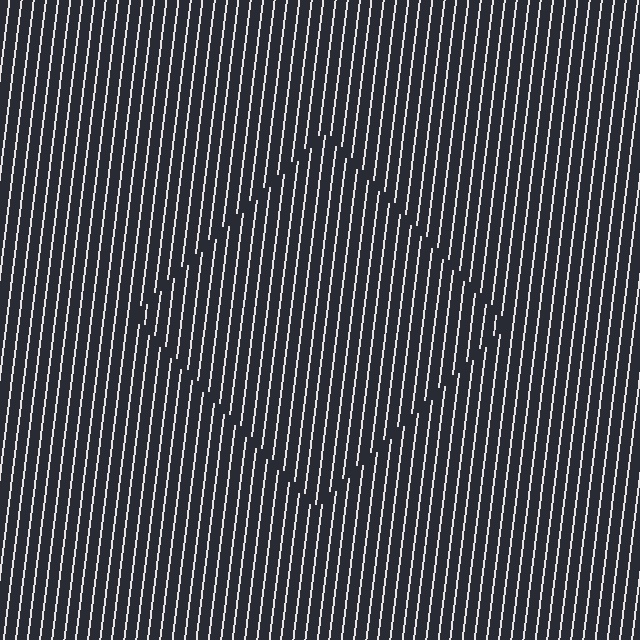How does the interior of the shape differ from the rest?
The interior of the shape contains the same grating, shifted by half a period — the contour is defined by the phase discontinuity where line-ends from the inner and outer gratings abut.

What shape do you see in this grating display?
An illusory square. The interior of the shape contains the same grating, shifted by half a period — the contour is defined by the phase discontinuity where line-ends from the inner and outer gratings abut.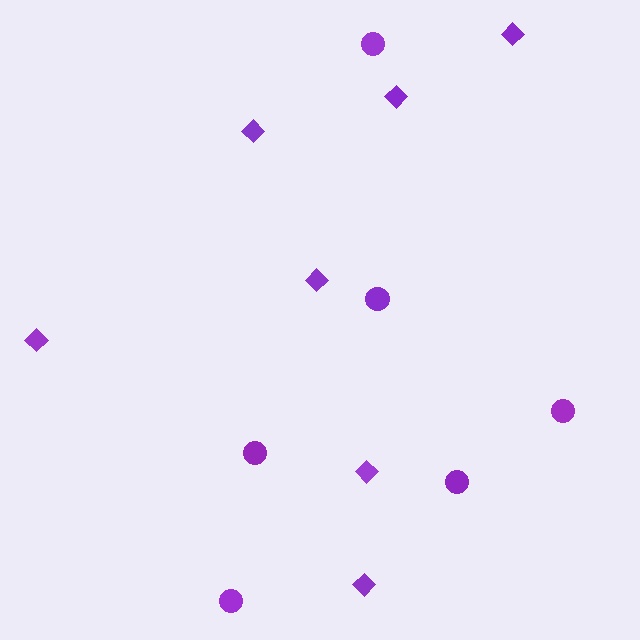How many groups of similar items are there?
There are 2 groups: one group of diamonds (7) and one group of circles (6).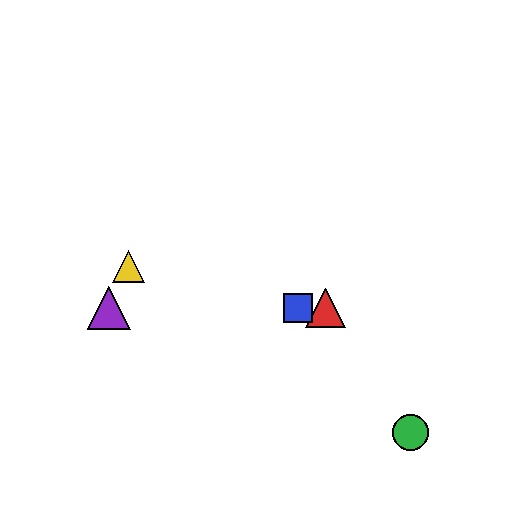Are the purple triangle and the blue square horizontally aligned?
Yes, both are at y≈308.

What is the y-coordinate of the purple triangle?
The purple triangle is at y≈308.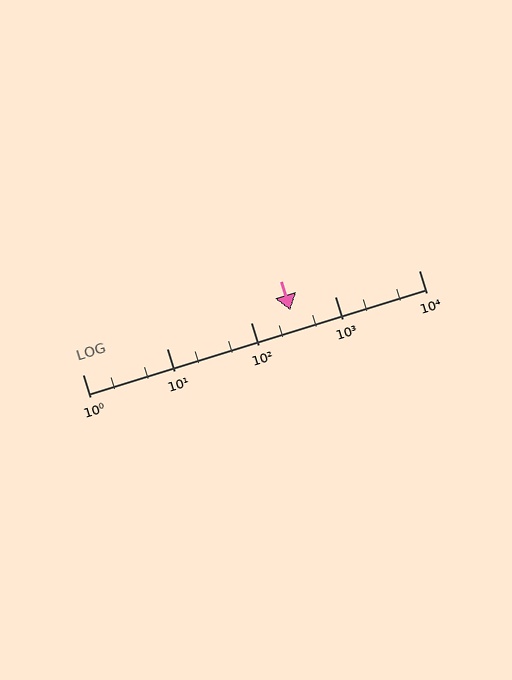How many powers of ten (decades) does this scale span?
The scale spans 4 decades, from 1 to 10000.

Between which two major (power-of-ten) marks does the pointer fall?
The pointer is between 100 and 1000.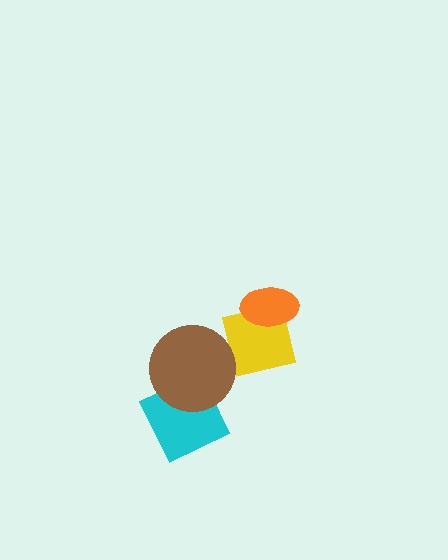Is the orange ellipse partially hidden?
No, no other shape covers it.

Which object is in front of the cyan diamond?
The brown circle is in front of the cyan diamond.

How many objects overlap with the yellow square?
1 object overlaps with the yellow square.